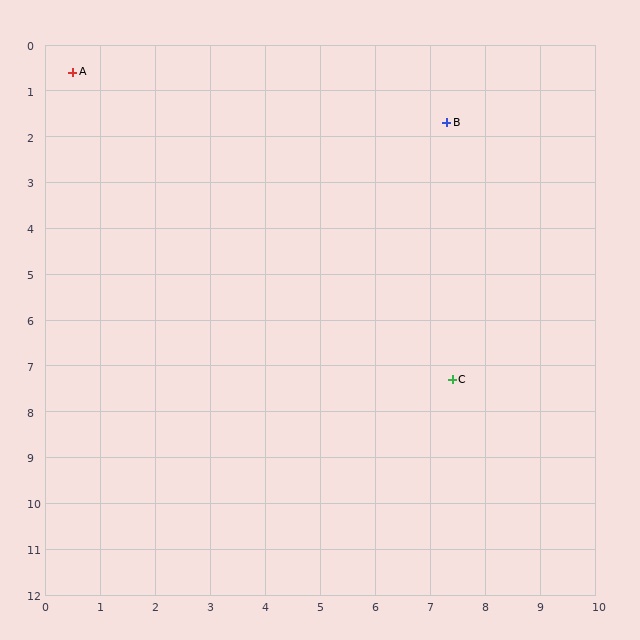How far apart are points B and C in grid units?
Points B and C are about 5.6 grid units apart.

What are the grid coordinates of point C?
Point C is at approximately (7.4, 7.3).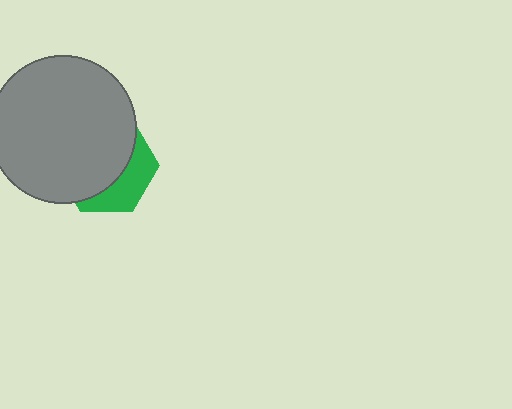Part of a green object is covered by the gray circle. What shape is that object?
It is a hexagon.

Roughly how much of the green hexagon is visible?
A small part of it is visible (roughly 34%).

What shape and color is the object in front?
The object in front is a gray circle.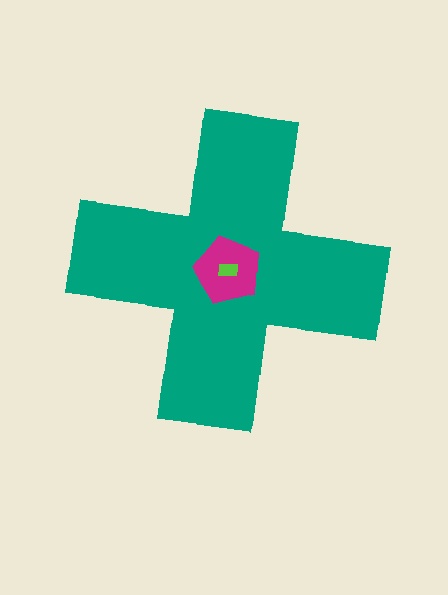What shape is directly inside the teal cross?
The magenta pentagon.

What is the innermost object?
The lime rectangle.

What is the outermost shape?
The teal cross.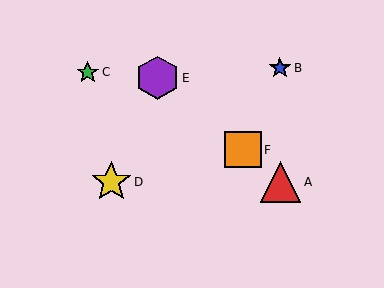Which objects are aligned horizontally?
Objects A, D are aligned horizontally.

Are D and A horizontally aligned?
Yes, both are at y≈182.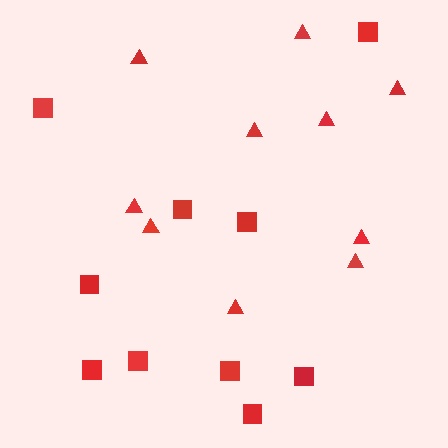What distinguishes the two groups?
There are 2 groups: one group of squares (10) and one group of triangles (10).